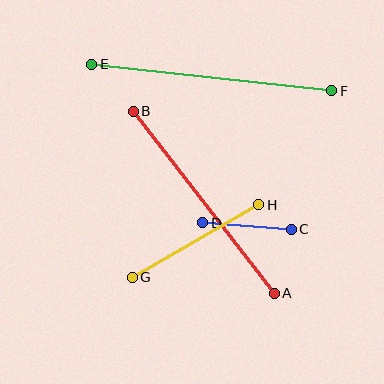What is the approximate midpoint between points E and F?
The midpoint is at approximately (212, 78) pixels.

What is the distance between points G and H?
The distance is approximately 146 pixels.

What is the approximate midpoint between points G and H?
The midpoint is at approximately (196, 241) pixels.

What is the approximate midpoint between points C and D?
The midpoint is at approximately (247, 226) pixels.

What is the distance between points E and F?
The distance is approximately 241 pixels.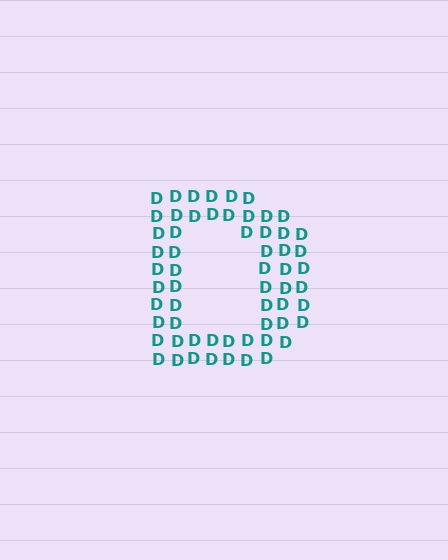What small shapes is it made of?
It is made of small letter D's.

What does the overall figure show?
The overall figure shows the letter D.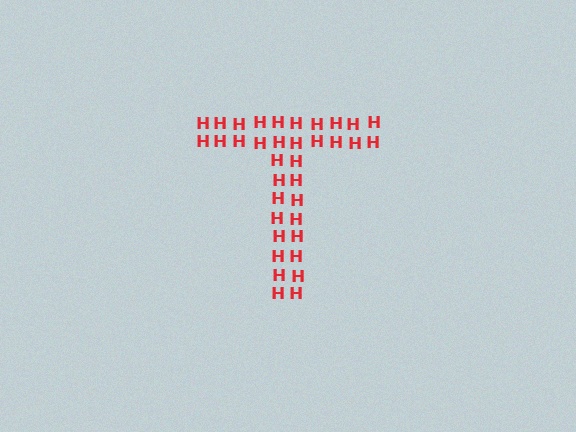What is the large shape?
The large shape is the letter T.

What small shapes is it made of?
It is made of small letter H's.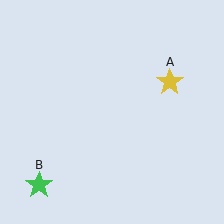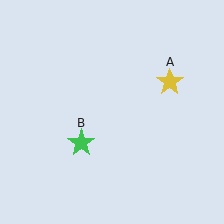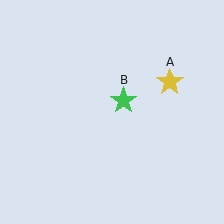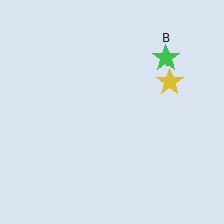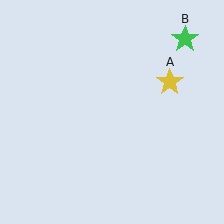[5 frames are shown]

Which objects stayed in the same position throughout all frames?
Yellow star (object A) remained stationary.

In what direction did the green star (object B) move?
The green star (object B) moved up and to the right.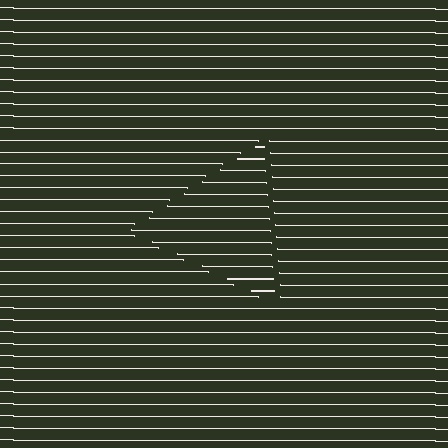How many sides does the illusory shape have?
3 sides — the line-ends trace a triangle.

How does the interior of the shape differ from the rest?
The interior of the shape contains the same grating, shifted by half a period — the contour is defined by the phase discontinuity where line-ends from the inner and outer gratings abut.